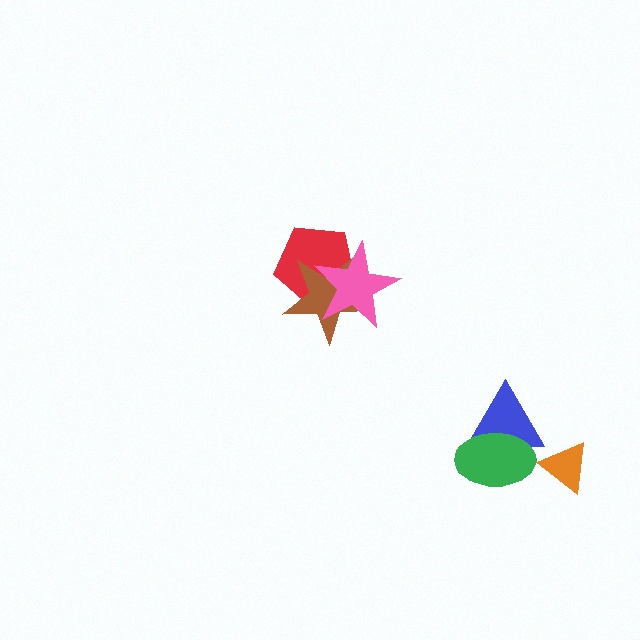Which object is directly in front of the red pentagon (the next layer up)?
The brown star is directly in front of the red pentagon.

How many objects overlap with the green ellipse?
1 object overlaps with the green ellipse.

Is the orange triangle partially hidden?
No, no other shape covers it.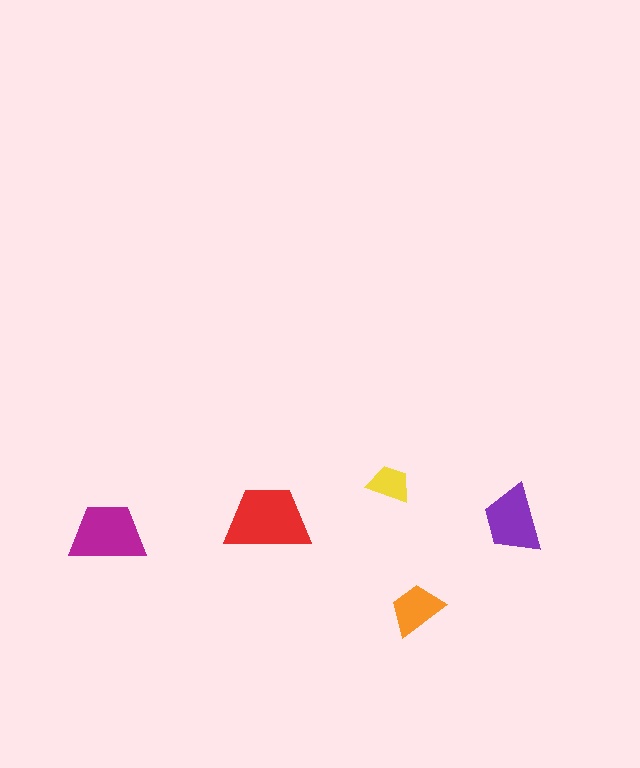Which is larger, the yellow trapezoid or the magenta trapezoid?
The magenta one.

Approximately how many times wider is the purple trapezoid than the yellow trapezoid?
About 1.5 times wider.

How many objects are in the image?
There are 5 objects in the image.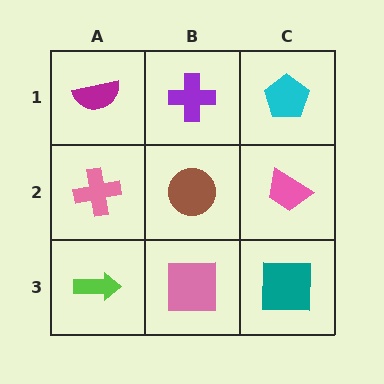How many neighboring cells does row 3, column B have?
3.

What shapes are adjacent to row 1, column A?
A pink cross (row 2, column A), a purple cross (row 1, column B).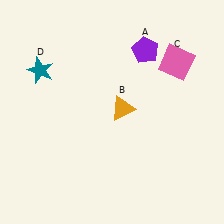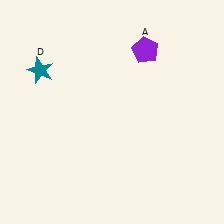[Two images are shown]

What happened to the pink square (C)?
The pink square (C) was removed in Image 2. It was in the top-right area of Image 1.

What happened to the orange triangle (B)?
The orange triangle (B) was removed in Image 2. It was in the top-right area of Image 1.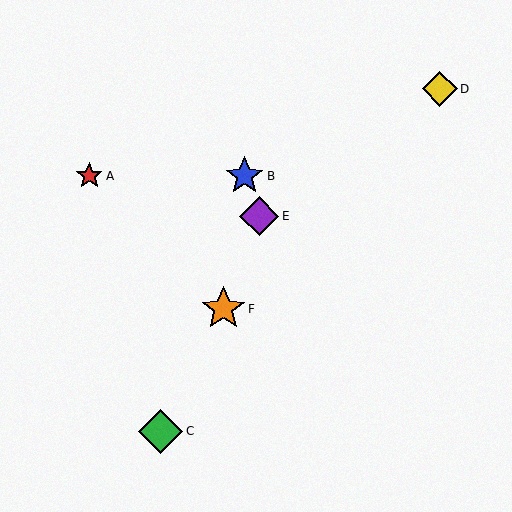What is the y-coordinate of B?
Object B is at y≈176.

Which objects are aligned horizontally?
Objects A, B are aligned horizontally.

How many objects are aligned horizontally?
2 objects (A, B) are aligned horizontally.